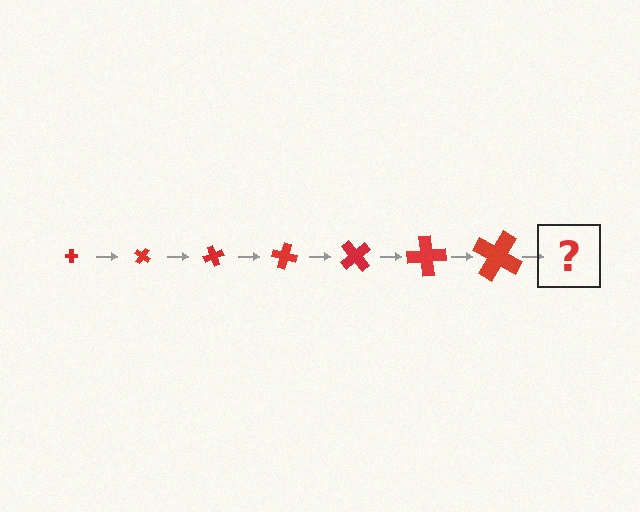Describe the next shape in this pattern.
It should be a cross, larger than the previous one and rotated 245 degrees from the start.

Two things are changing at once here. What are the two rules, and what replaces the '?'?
The two rules are that the cross grows larger each step and it rotates 35 degrees each step. The '?' should be a cross, larger than the previous one and rotated 245 degrees from the start.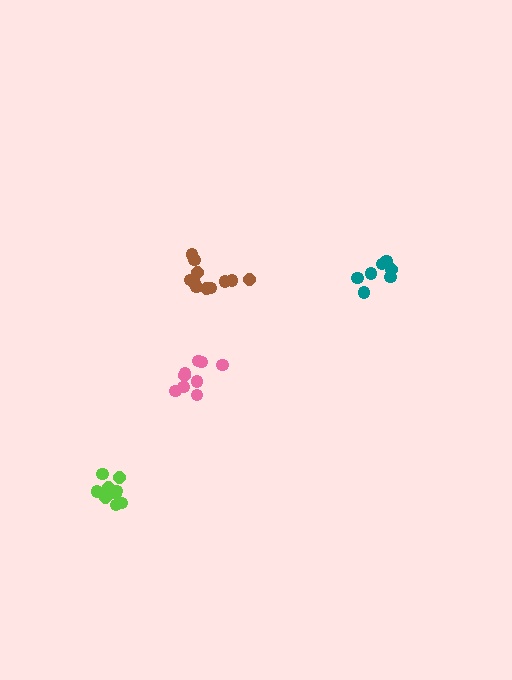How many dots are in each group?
Group 1: 9 dots, Group 2: 11 dots, Group 3: 7 dots, Group 4: 9 dots (36 total).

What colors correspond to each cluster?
The clusters are colored: lime, brown, teal, pink.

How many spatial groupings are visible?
There are 4 spatial groupings.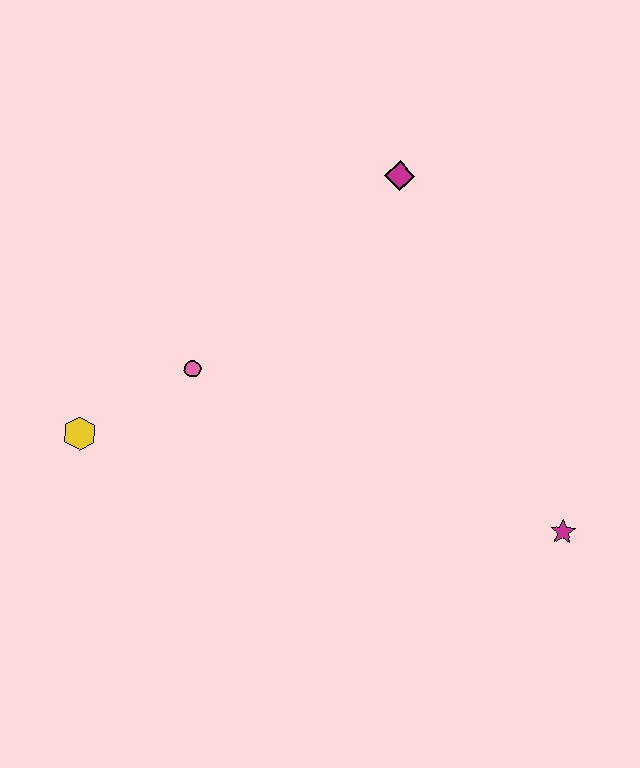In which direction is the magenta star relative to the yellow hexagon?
The magenta star is to the right of the yellow hexagon.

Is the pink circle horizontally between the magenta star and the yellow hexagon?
Yes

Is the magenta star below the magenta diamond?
Yes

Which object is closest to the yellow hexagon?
The pink circle is closest to the yellow hexagon.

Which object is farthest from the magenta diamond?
The yellow hexagon is farthest from the magenta diamond.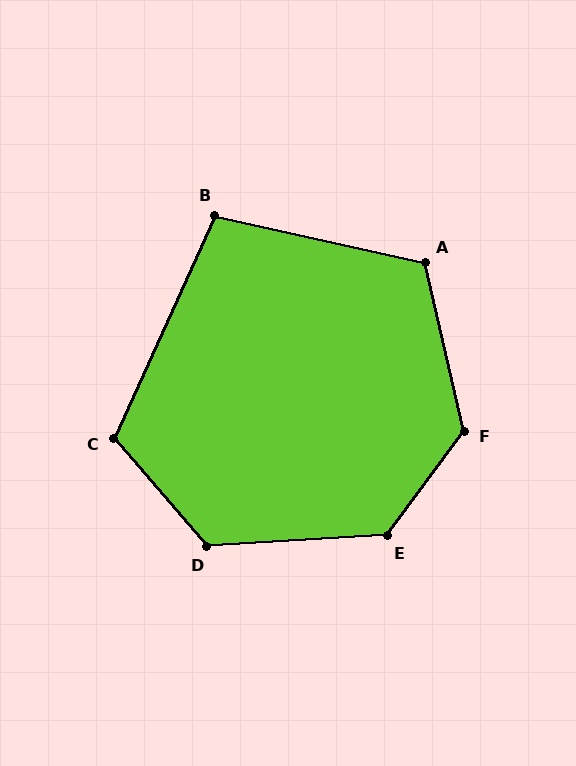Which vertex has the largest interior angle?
F, at approximately 131 degrees.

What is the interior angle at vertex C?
Approximately 115 degrees (obtuse).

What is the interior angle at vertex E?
Approximately 129 degrees (obtuse).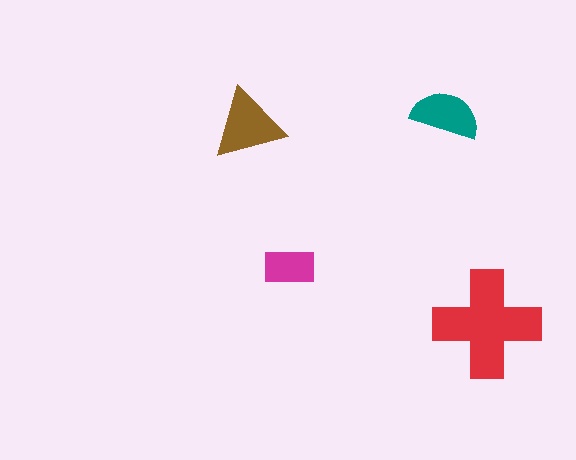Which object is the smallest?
The magenta rectangle.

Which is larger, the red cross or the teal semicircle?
The red cross.